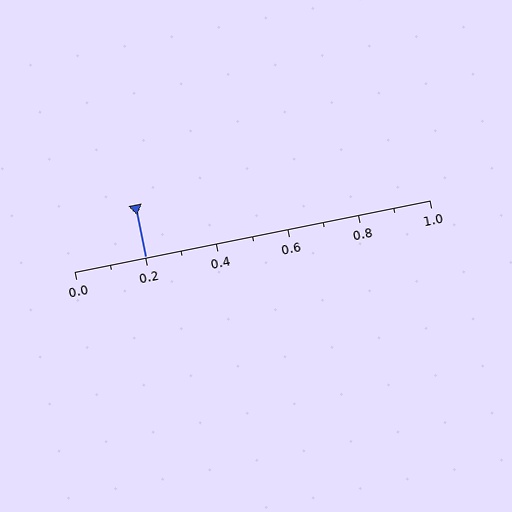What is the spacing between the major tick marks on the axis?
The major ticks are spaced 0.2 apart.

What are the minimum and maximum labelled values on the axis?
The axis runs from 0.0 to 1.0.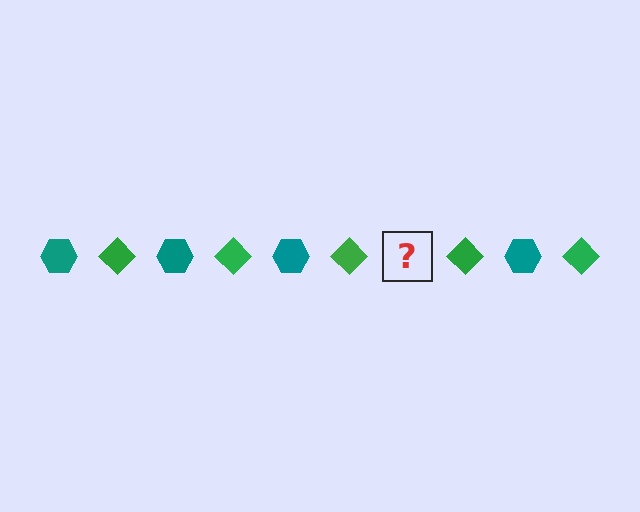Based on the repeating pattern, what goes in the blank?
The blank should be a teal hexagon.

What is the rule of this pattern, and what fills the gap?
The rule is that the pattern alternates between teal hexagon and green diamond. The gap should be filled with a teal hexagon.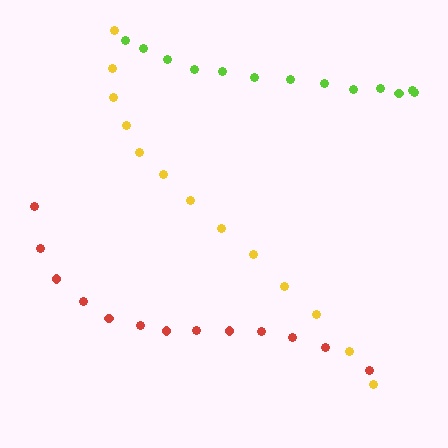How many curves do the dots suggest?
There are 3 distinct paths.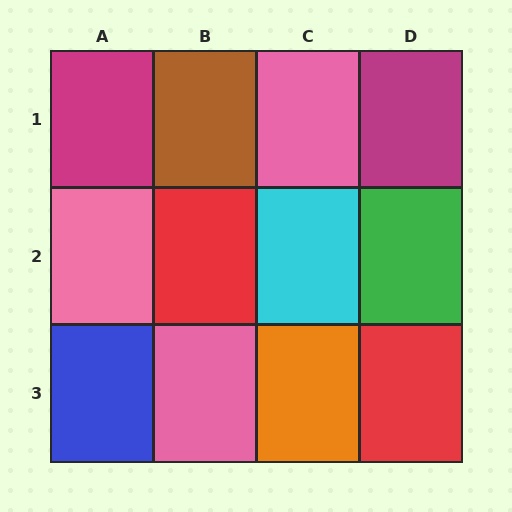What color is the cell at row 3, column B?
Pink.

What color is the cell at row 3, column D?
Red.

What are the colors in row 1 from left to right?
Magenta, brown, pink, magenta.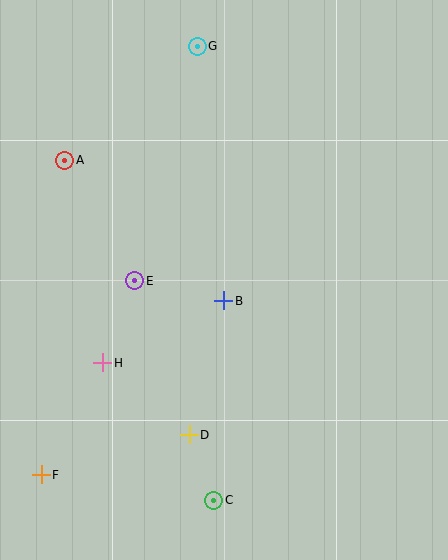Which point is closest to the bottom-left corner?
Point F is closest to the bottom-left corner.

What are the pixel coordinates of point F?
Point F is at (41, 475).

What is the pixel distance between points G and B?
The distance between G and B is 256 pixels.